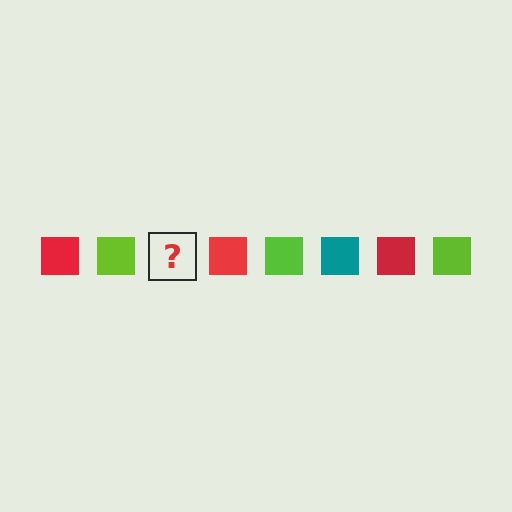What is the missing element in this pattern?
The missing element is a teal square.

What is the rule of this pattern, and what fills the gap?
The rule is that the pattern cycles through red, lime, teal squares. The gap should be filled with a teal square.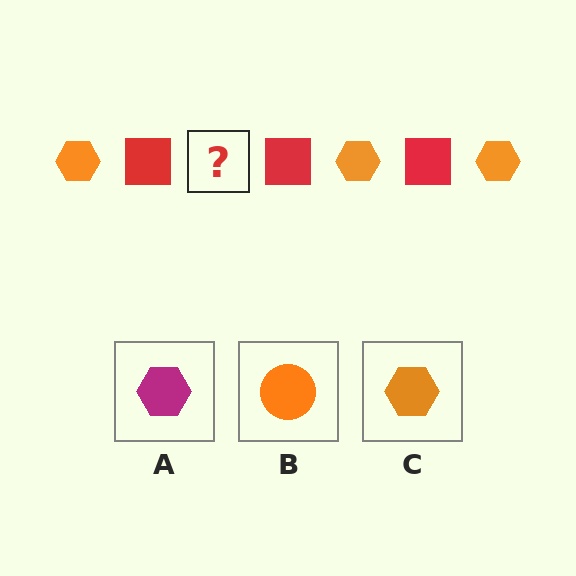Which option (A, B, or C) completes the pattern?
C.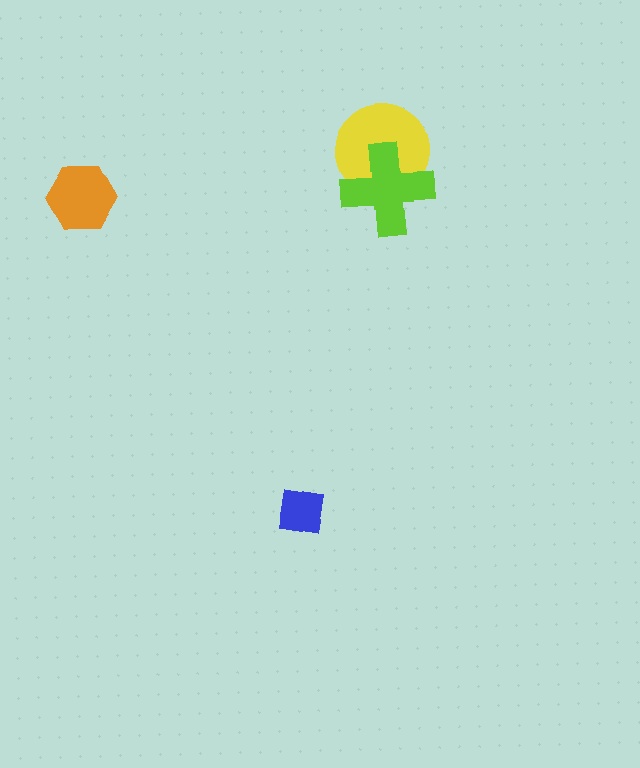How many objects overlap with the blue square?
0 objects overlap with the blue square.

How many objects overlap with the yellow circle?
1 object overlaps with the yellow circle.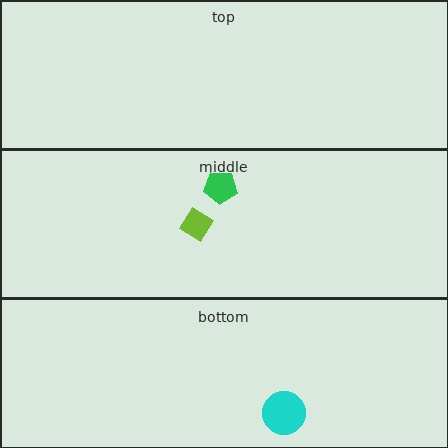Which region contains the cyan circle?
The bottom region.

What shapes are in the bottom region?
The cyan circle.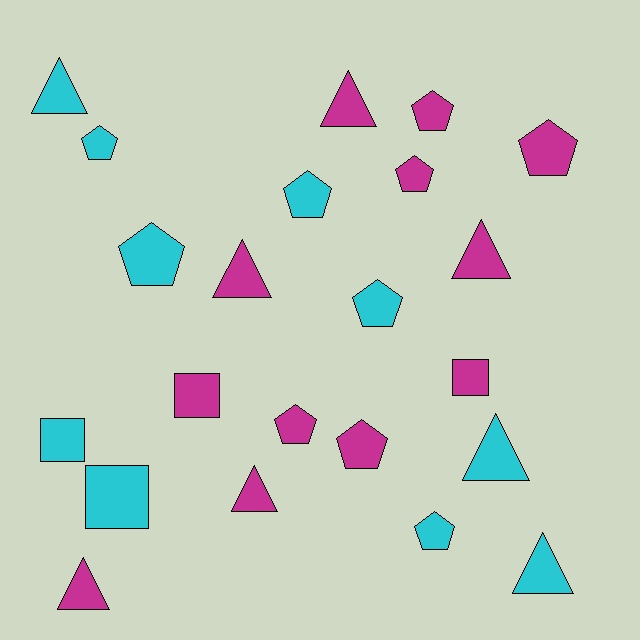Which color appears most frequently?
Magenta, with 12 objects.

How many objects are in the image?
There are 22 objects.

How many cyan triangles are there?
There are 3 cyan triangles.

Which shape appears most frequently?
Pentagon, with 10 objects.